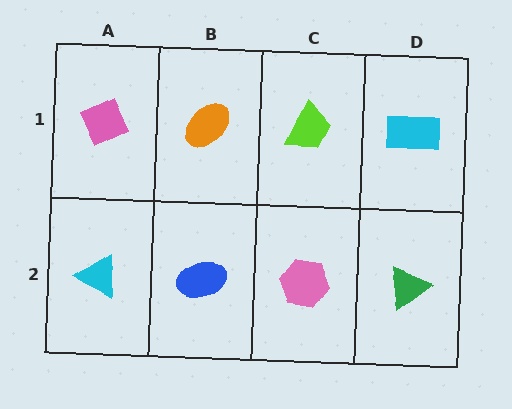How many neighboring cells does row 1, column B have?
3.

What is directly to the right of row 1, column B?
A lime trapezoid.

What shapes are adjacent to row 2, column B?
An orange ellipse (row 1, column B), a cyan triangle (row 2, column A), a pink hexagon (row 2, column C).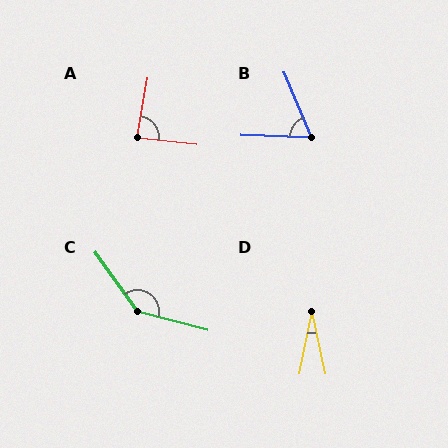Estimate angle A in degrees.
Approximately 86 degrees.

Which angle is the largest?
C, at approximately 140 degrees.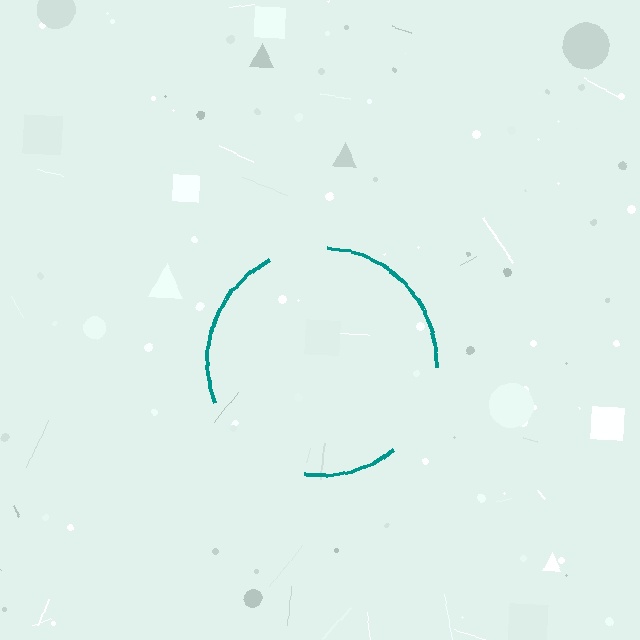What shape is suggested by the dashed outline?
The dashed outline suggests a circle.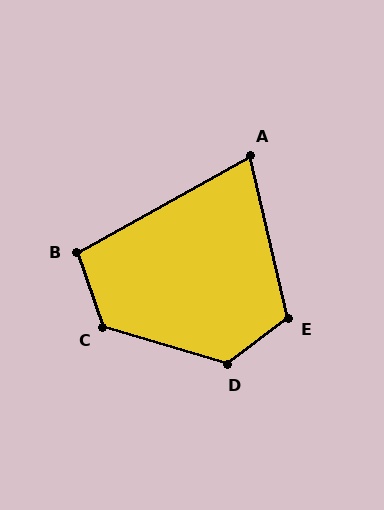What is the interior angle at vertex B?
Approximately 100 degrees (obtuse).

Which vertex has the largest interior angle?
D, at approximately 126 degrees.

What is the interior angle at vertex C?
Approximately 126 degrees (obtuse).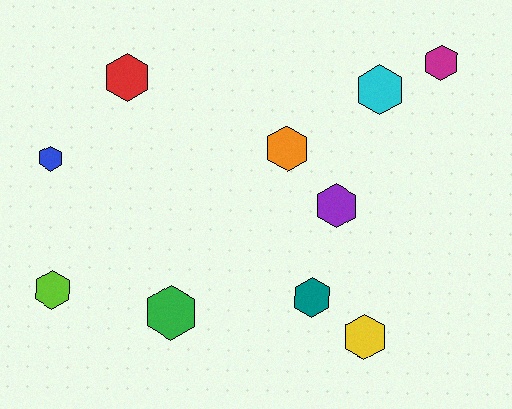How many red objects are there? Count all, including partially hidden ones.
There is 1 red object.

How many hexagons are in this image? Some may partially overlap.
There are 10 hexagons.